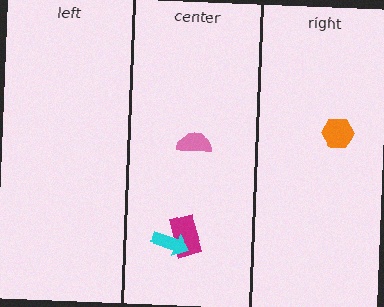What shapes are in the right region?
The orange hexagon.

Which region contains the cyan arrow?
The center region.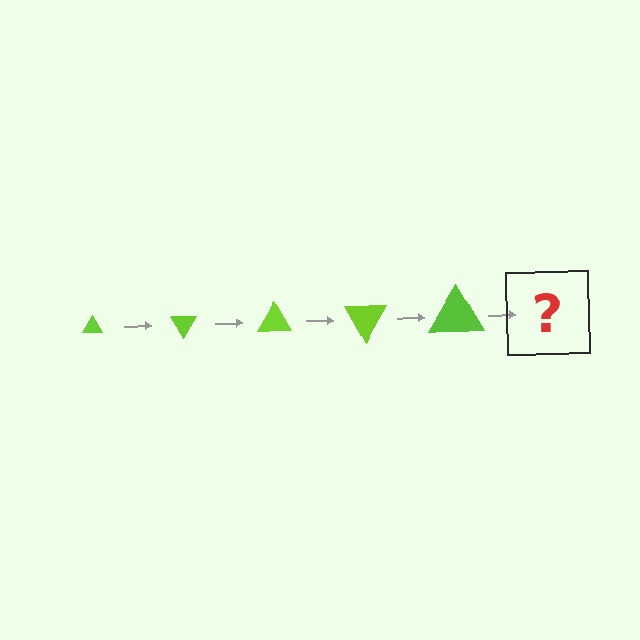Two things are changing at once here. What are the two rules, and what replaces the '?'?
The two rules are that the triangle grows larger each step and it rotates 60 degrees each step. The '?' should be a triangle, larger than the previous one and rotated 300 degrees from the start.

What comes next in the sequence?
The next element should be a triangle, larger than the previous one and rotated 300 degrees from the start.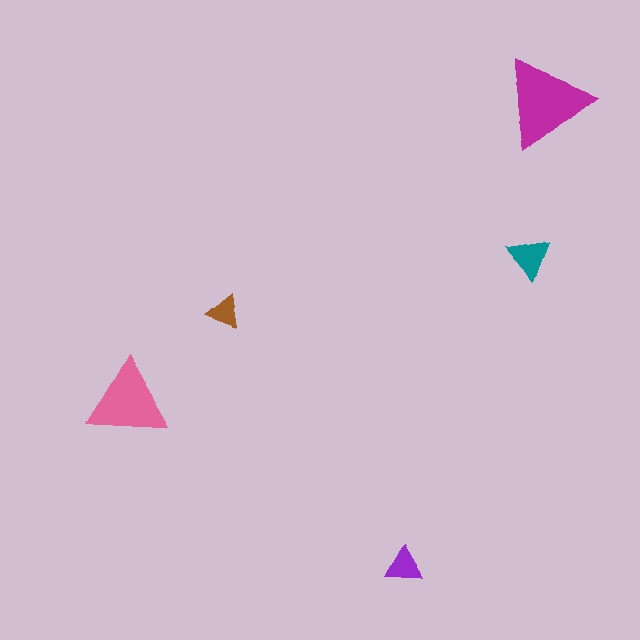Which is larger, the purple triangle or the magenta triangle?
The magenta one.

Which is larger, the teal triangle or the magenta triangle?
The magenta one.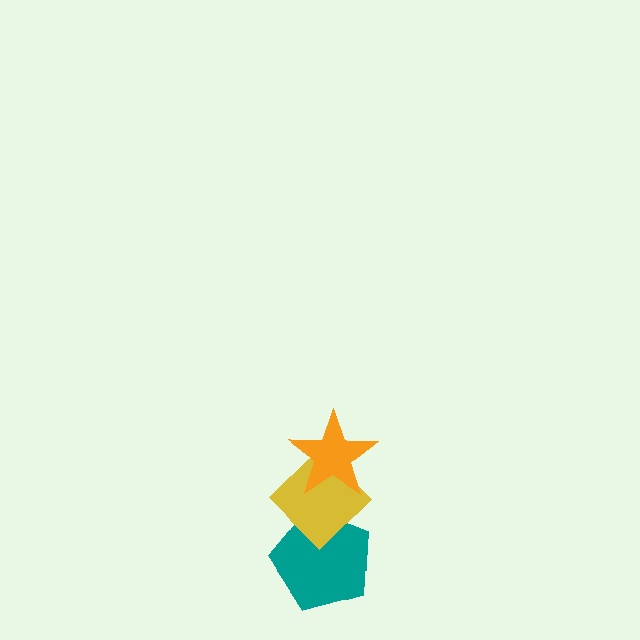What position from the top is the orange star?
The orange star is 1st from the top.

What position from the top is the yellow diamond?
The yellow diamond is 2nd from the top.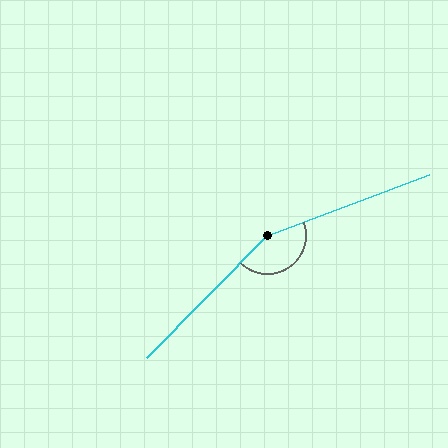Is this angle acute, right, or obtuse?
It is obtuse.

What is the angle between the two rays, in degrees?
Approximately 155 degrees.